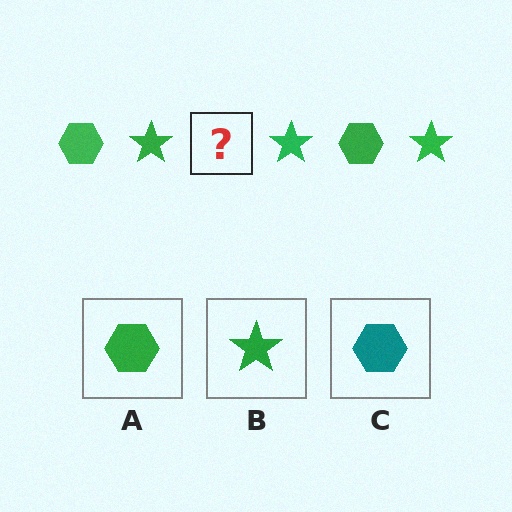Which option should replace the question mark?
Option A.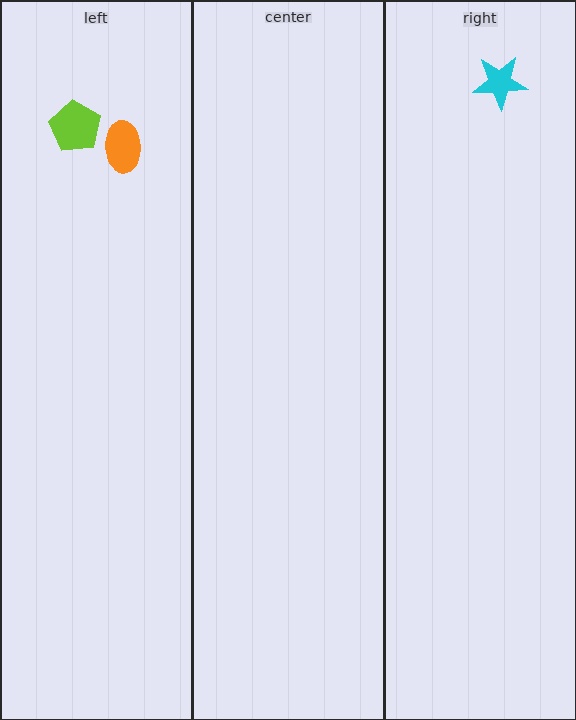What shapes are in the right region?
The cyan star.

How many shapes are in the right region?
1.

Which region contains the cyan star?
The right region.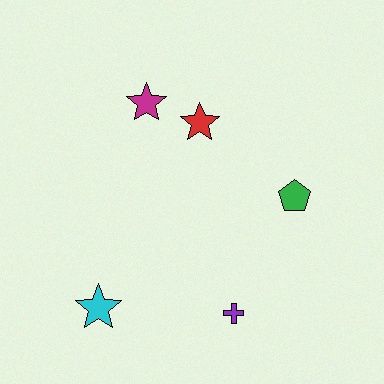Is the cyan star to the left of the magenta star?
Yes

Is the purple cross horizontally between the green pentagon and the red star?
Yes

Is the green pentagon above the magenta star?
No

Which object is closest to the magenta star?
The red star is closest to the magenta star.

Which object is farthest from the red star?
The cyan star is farthest from the red star.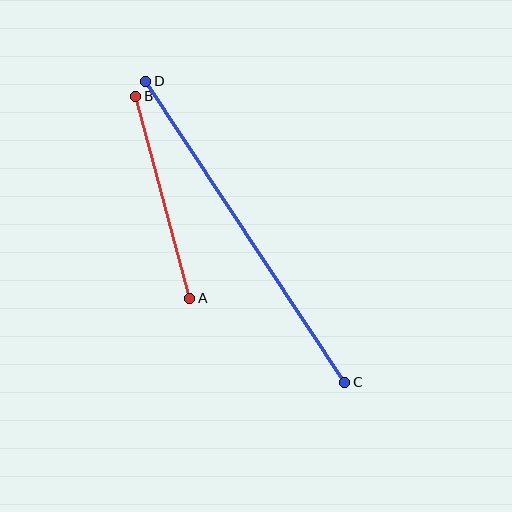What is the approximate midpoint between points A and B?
The midpoint is at approximately (163, 197) pixels.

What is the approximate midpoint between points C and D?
The midpoint is at approximately (245, 232) pixels.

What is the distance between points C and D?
The distance is approximately 361 pixels.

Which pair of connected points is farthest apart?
Points C and D are farthest apart.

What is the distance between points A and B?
The distance is approximately 209 pixels.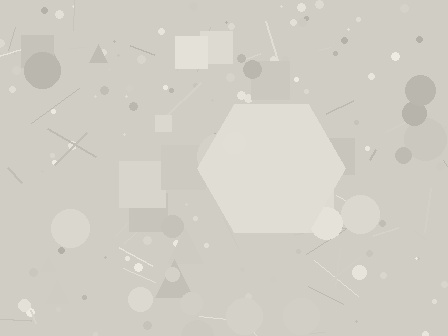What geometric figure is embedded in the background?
A hexagon is embedded in the background.